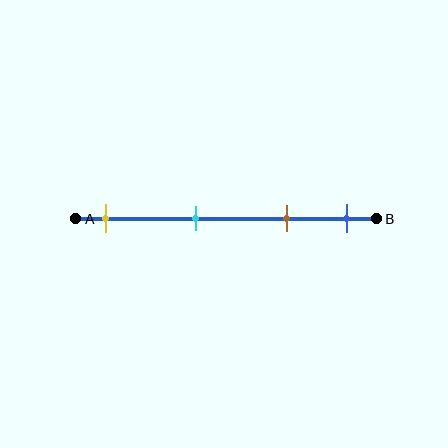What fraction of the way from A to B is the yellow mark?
The yellow mark is approximately 10% (0.1) of the way from A to B.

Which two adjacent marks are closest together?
The brown and blue marks are the closest adjacent pair.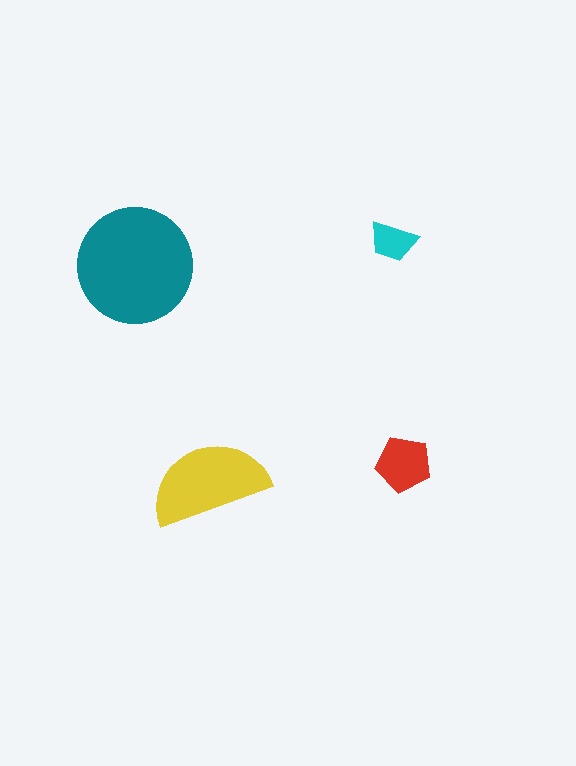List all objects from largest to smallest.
The teal circle, the yellow semicircle, the red pentagon, the cyan trapezoid.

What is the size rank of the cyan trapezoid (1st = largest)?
4th.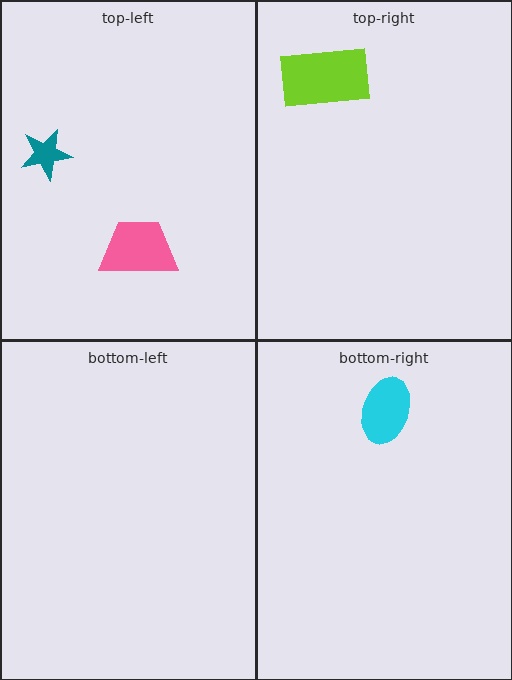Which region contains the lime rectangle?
The top-right region.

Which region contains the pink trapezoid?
The top-left region.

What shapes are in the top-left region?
The pink trapezoid, the teal star.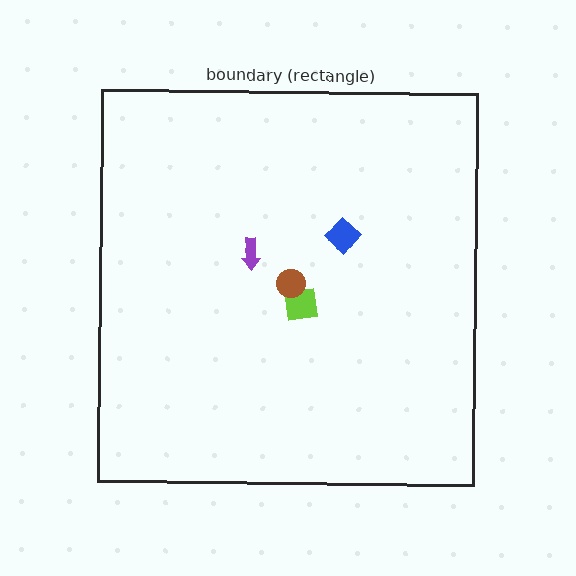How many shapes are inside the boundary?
4 inside, 0 outside.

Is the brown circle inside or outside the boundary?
Inside.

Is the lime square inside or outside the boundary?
Inside.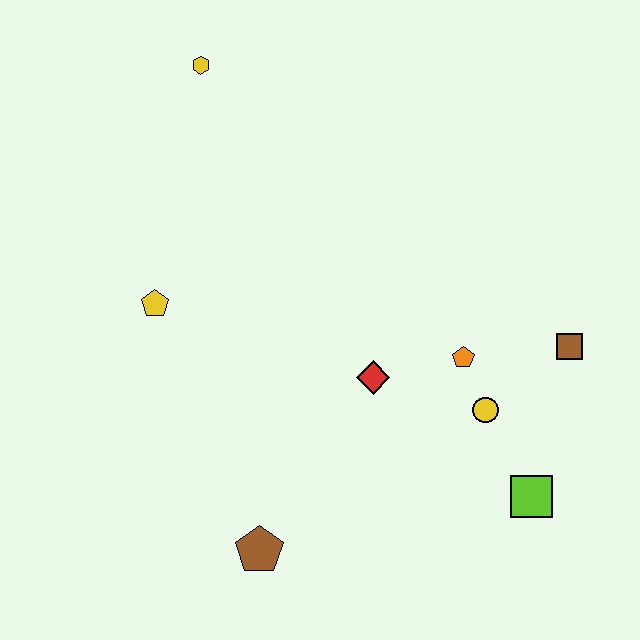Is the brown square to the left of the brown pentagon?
No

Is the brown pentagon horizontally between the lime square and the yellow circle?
No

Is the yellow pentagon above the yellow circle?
Yes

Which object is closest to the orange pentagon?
The yellow circle is closest to the orange pentagon.